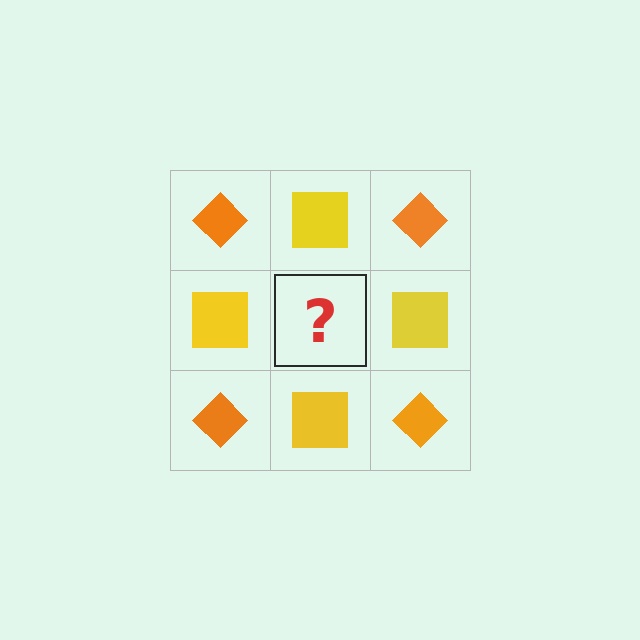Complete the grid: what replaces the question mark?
The question mark should be replaced with an orange diamond.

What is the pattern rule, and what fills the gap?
The rule is that it alternates orange diamond and yellow square in a checkerboard pattern. The gap should be filled with an orange diamond.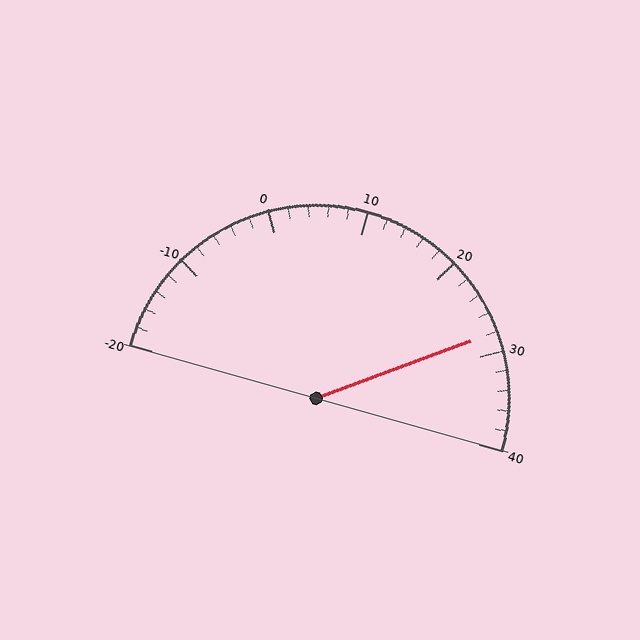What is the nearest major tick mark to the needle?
The nearest major tick mark is 30.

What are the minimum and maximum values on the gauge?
The gauge ranges from -20 to 40.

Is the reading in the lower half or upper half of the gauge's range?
The reading is in the upper half of the range (-20 to 40).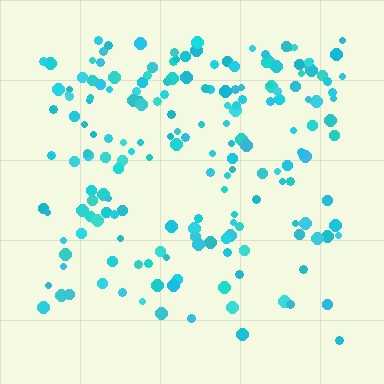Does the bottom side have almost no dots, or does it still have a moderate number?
Still a moderate number, just noticeably fewer than the top.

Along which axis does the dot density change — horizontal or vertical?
Vertical.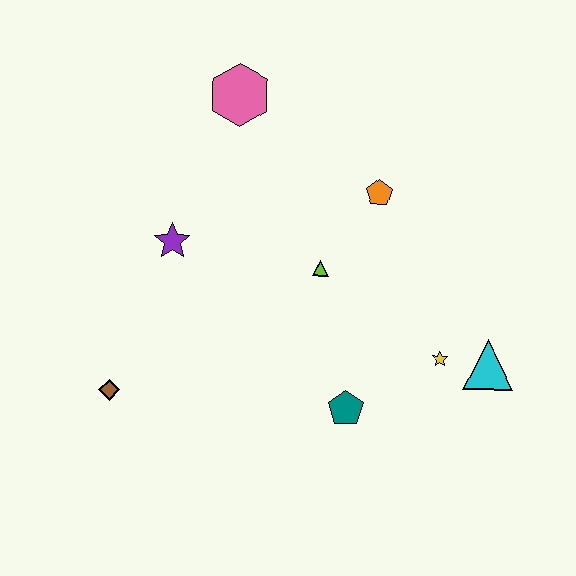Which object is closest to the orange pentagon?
The lime triangle is closest to the orange pentagon.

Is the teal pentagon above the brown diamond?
No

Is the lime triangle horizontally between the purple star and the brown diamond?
No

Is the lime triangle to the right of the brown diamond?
Yes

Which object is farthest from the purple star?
The cyan triangle is farthest from the purple star.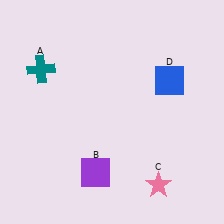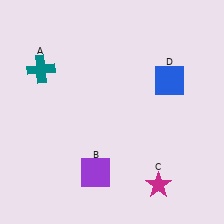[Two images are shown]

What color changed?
The star (C) changed from pink in Image 1 to magenta in Image 2.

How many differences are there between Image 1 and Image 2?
There is 1 difference between the two images.